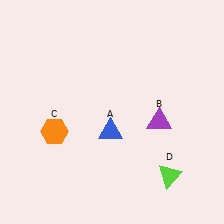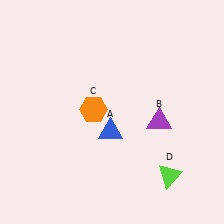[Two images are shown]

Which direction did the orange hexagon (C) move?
The orange hexagon (C) moved right.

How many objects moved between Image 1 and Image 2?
1 object moved between the two images.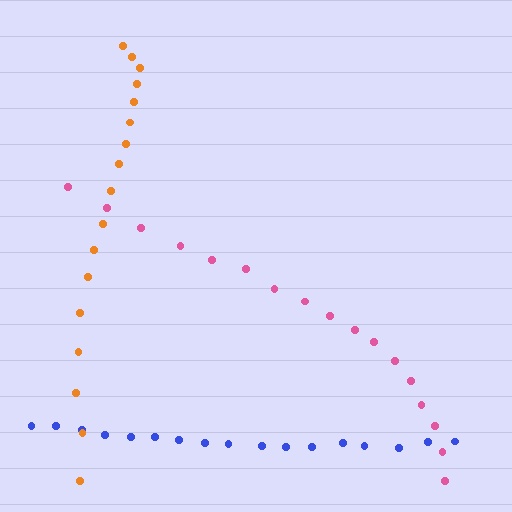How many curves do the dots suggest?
There are 3 distinct paths.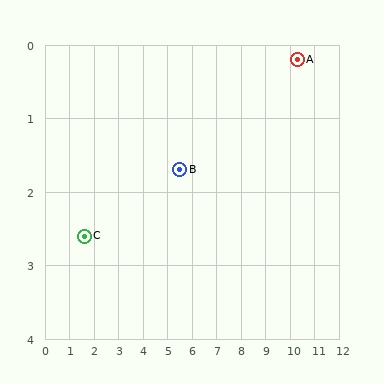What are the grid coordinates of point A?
Point A is at approximately (10.3, 0.2).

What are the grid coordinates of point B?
Point B is at approximately (5.5, 1.7).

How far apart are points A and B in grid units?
Points A and B are about 5.0 grid units apart.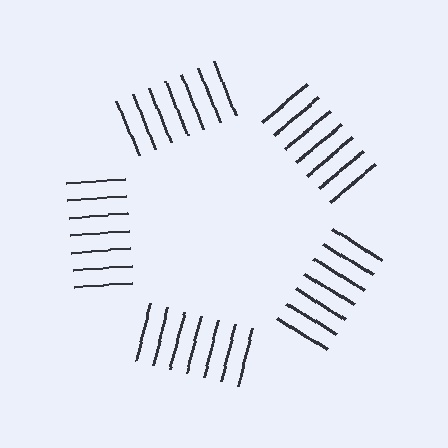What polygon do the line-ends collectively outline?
An illusory pentagon — the line segments terminate on its edges but no continuous stroke is drawn.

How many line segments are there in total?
35 — 7 along each of the 5 edges.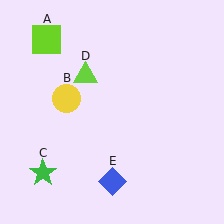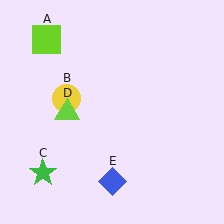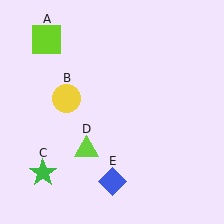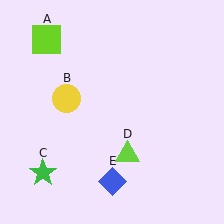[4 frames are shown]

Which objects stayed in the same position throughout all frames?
Lime square (object A) and yellow circle (object B) and green star (object C) and blue diamond (object E) remained stationary.